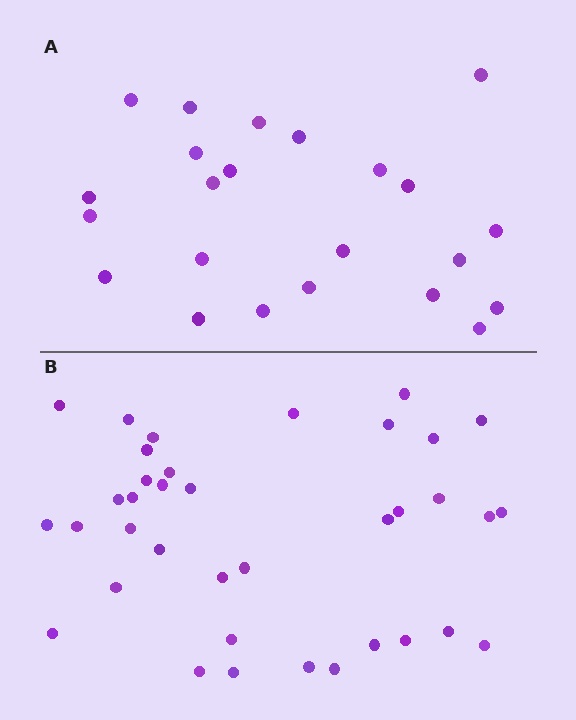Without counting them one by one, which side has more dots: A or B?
Region B (the bottom region) has more dots.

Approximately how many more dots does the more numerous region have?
Region B has approximately 15 more dots than region A.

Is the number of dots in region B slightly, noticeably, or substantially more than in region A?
Region B has substantially more. The ratio is roughly 1.6 to 1.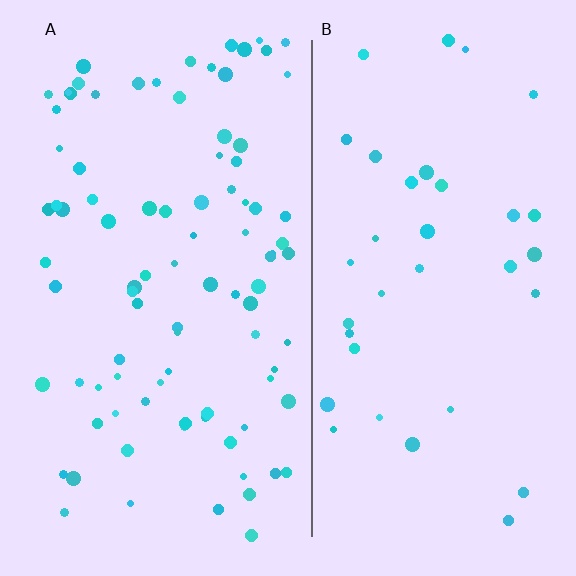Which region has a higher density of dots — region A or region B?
A (the left).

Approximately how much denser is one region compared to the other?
Approximately 2.5× — region A over region B.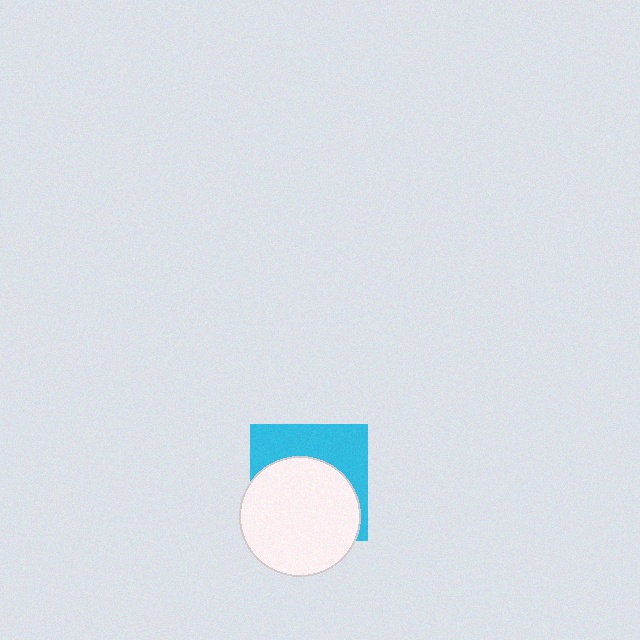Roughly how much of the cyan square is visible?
A small part of it is visible (roughly 40%).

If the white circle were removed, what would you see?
You would see the complete cyan square.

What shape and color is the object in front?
The object in front is a white circle.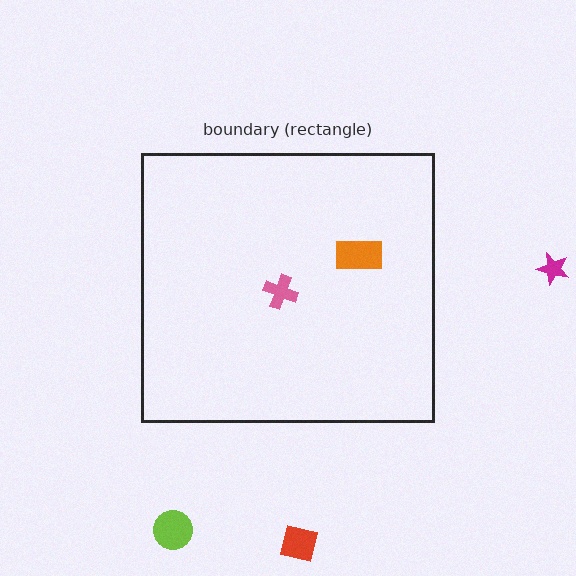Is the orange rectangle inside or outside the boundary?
Inside.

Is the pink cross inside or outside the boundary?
Inside.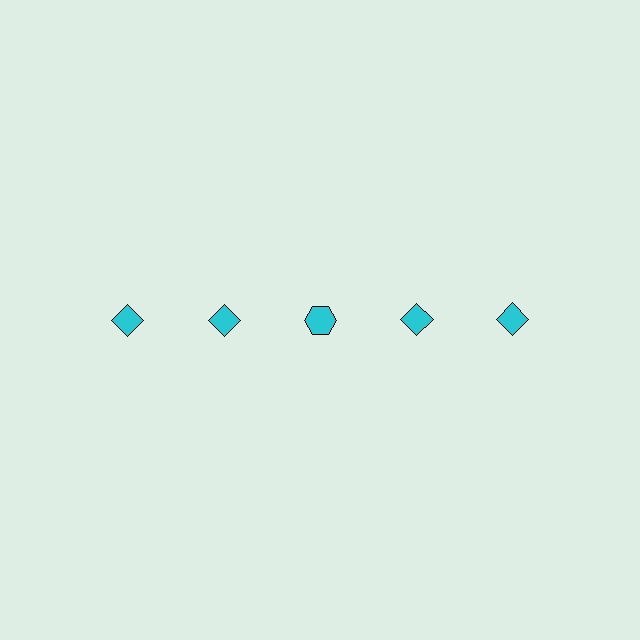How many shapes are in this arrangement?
There are 5 shapes arranged in a grid pattern.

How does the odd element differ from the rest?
It has a different shape: hexagon instead of diamond.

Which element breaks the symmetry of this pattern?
The cyan hexagon in the top row, center column breaks the symmetry. All other shapes are cyan diamonds.